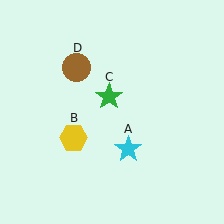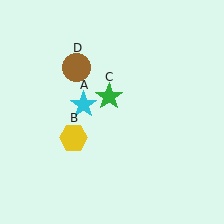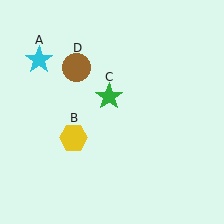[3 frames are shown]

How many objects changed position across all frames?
1 object changed position: cyan star (object A).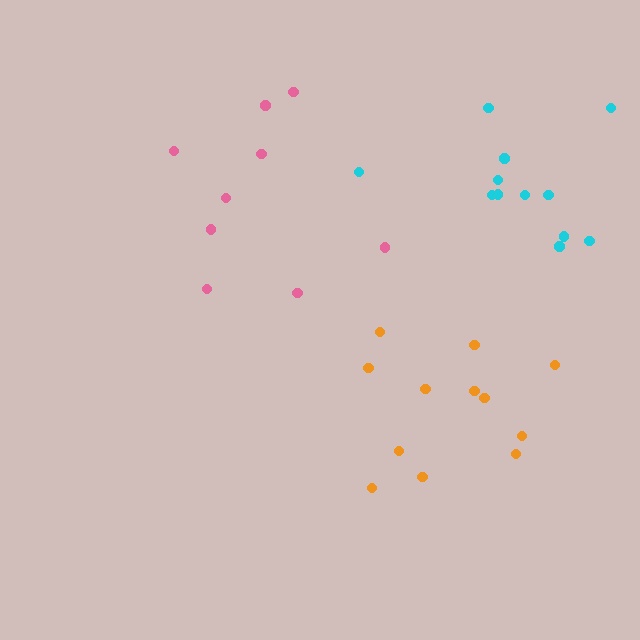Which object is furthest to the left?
The pink cluster is leftmost.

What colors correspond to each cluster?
The clusters are colored: cyan, pink, orange.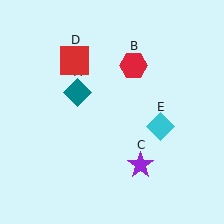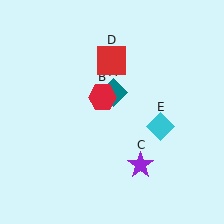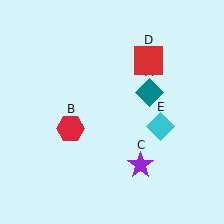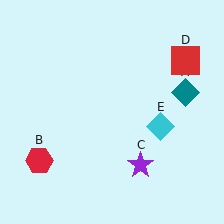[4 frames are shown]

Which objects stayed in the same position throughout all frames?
Purple star (object C) and cyan diamond (object E) remained stationary.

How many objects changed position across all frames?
3 objects changed position: teal diamond (object A), red hexagon (object B), red square (object D).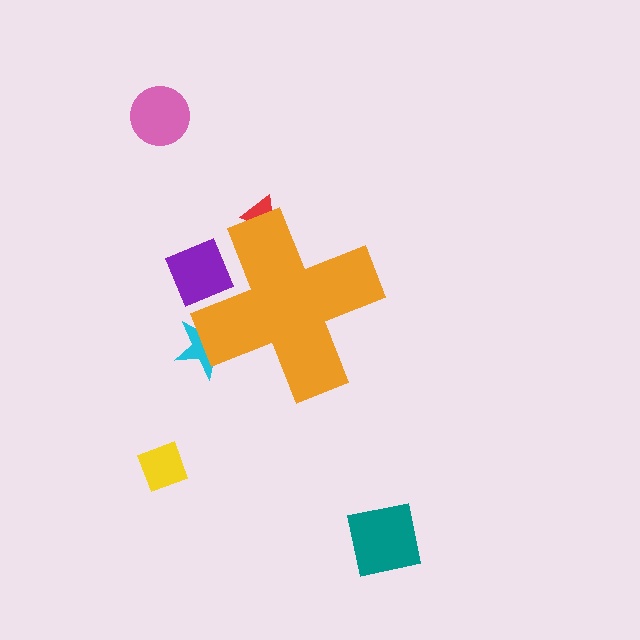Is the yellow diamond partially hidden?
No, the yellow diamond is fully visible.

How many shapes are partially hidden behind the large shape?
3 shapes are partially hidden.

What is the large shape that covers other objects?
An orange cross.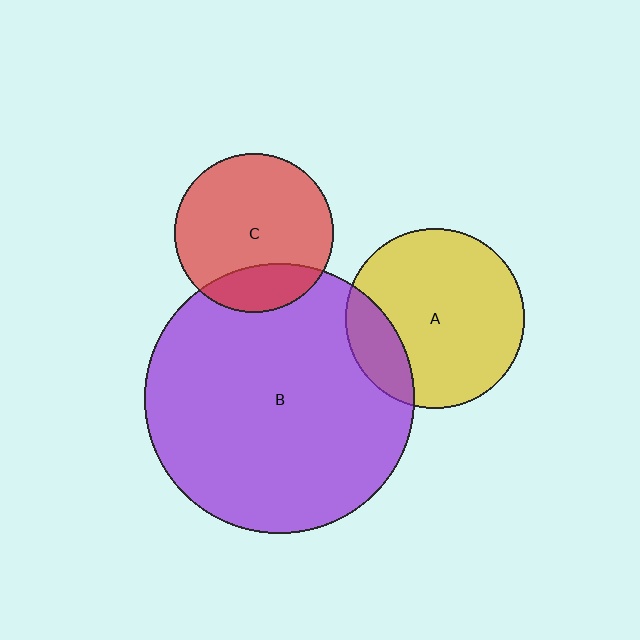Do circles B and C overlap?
Yes.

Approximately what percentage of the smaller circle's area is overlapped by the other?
Approximately 20%.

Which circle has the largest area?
Circle B (purple).